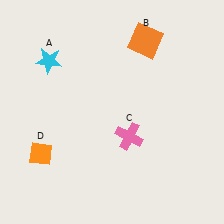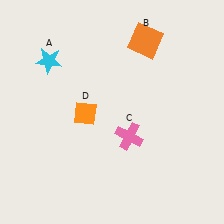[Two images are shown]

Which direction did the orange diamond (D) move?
The orange diamond (D) moved right.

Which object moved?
The orange diamond (D) moved right.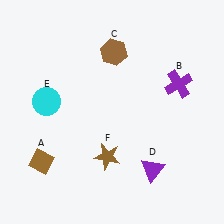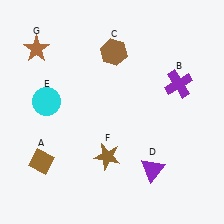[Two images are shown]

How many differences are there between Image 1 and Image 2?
There is 1 difference between the two images.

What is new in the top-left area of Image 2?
A brown star (G) was added in the top-left area of Image 2.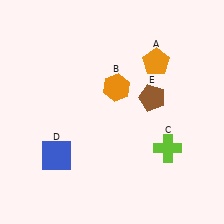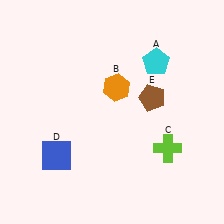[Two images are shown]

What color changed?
The pentagon (A) changed from orange in Image 1 to cyan in Image 2.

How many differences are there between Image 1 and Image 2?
There is 1 difference between the two images.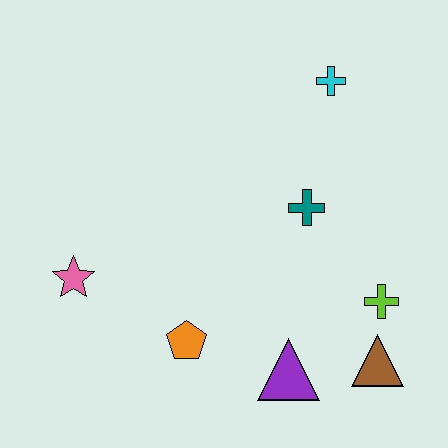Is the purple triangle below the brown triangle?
Yes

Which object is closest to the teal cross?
The lime cross is closest to the teal cross.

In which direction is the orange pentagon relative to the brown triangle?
The orange pentagon is to the left of the brown triangle.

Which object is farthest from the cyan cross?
The pink star is farthest from the cyan cross.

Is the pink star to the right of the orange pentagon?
No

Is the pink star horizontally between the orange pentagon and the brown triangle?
No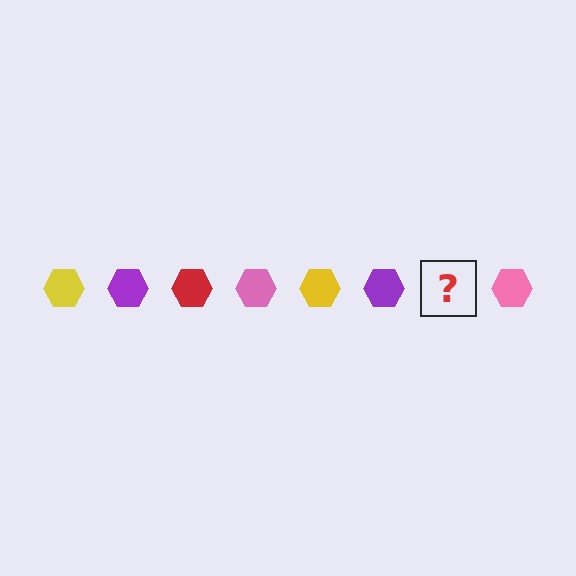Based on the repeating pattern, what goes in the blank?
The blank should be a red hexagon.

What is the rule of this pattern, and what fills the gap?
The rule is that the pattern cycles through yellow, purple, red, pink hexagons. The gap should be filled with a red hexagon.